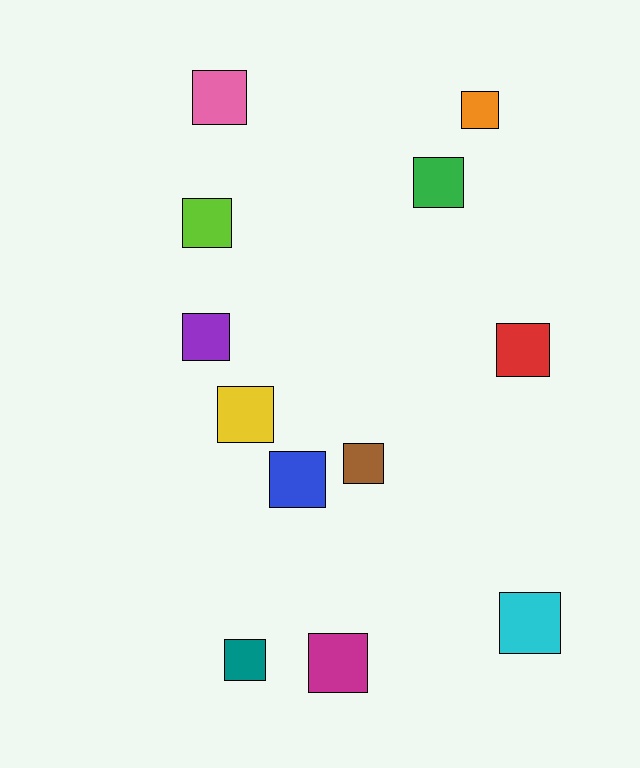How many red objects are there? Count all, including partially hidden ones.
There is 1 red object.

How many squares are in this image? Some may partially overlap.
There are 12 squares.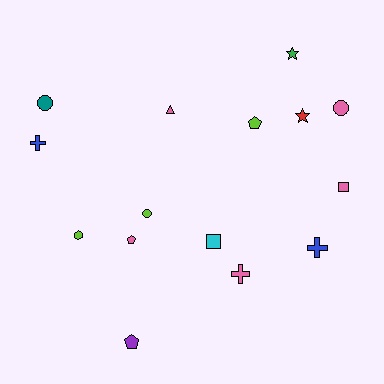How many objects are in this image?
There are 15 objects.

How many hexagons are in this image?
There is 1 hexagon.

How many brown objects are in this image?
There are no brown objects.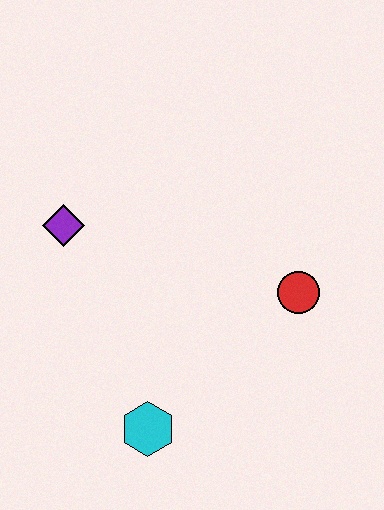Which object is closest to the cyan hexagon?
The red circle is closest to the cyan hexagon.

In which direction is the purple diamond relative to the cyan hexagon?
The purple diamond is above the cyan hexagon.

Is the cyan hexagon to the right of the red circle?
No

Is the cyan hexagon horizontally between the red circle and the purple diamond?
Yes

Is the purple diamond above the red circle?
Yes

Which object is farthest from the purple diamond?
The red circle is farthest from the purple diamond.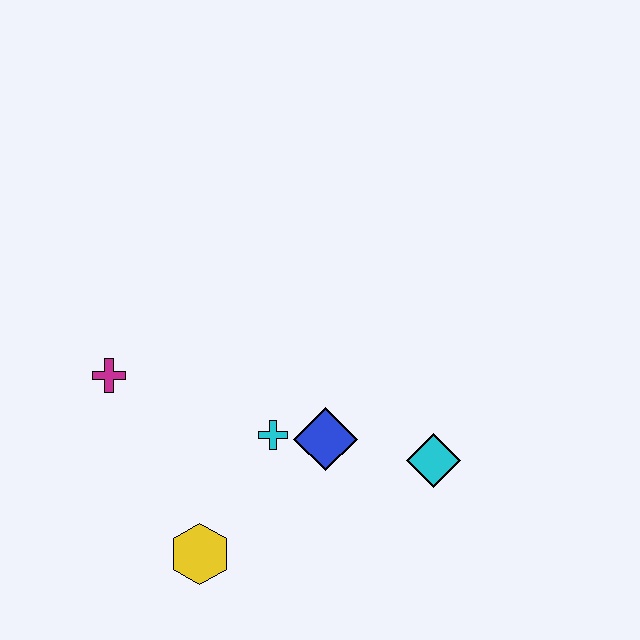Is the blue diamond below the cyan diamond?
No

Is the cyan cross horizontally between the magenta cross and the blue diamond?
Yes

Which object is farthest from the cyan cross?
The magenta cross is farthest from the cyan cross.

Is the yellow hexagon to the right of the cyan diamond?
No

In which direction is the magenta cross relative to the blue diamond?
The magenta cross is to the left of the blue diamond.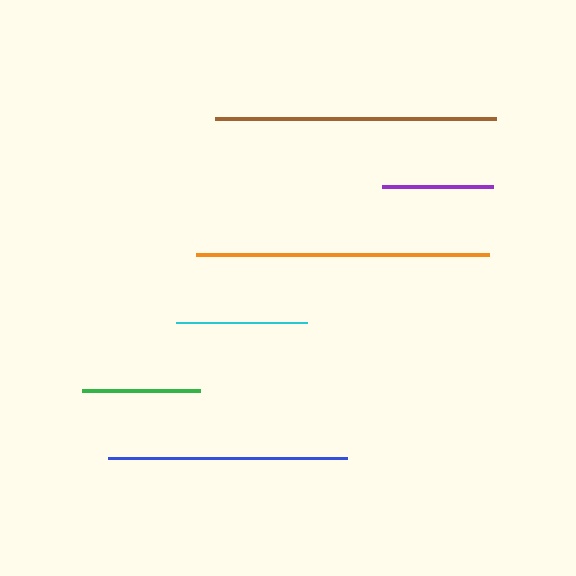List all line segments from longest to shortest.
From longest to shortest: orange, brown, blue, cyan, green, purple.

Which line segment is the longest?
The orange line is the longest at approximately 294 pixels.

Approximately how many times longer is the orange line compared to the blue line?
The orange line is approximately 1.2 times the length of the blue line.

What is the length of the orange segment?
The orange segment is approximately 294 pixels long.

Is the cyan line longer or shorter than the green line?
The cyan line is longer than the green line.